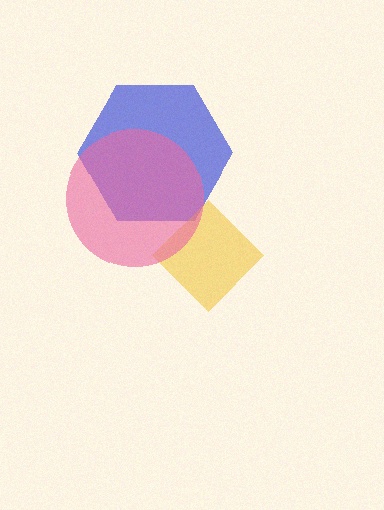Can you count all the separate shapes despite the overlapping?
Yes, there are 3 separate shapes.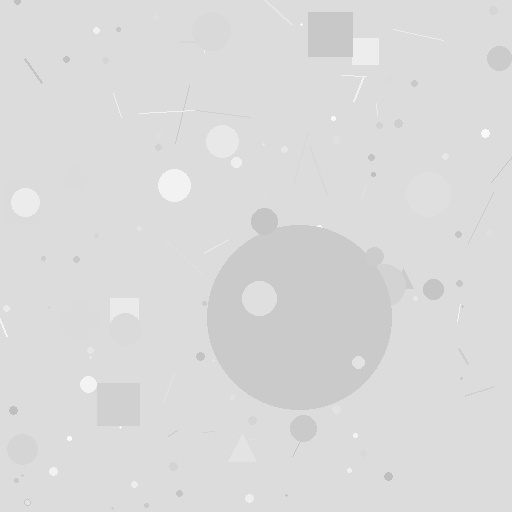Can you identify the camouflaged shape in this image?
The camouflaged shape is a circle.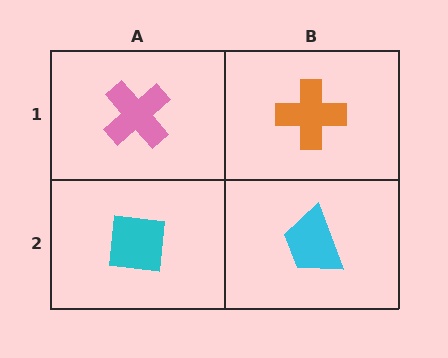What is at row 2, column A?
A cyan square.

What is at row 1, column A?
A pink cross.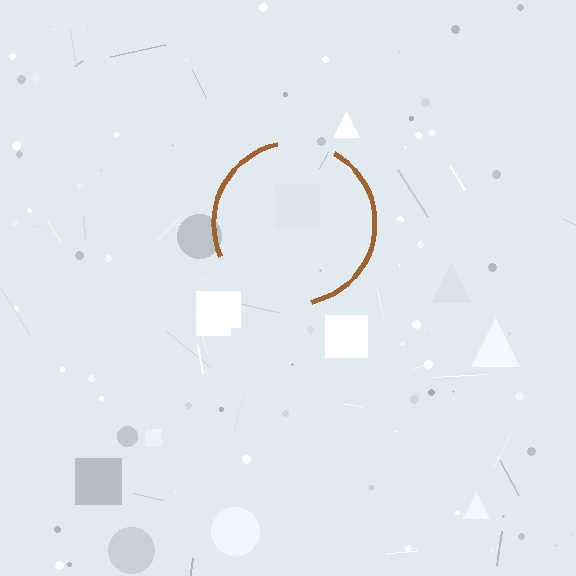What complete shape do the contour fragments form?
The contour fragments form a circle.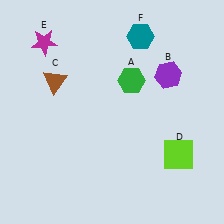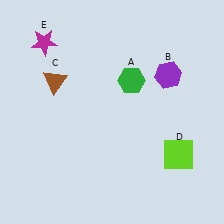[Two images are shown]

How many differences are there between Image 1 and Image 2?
There is 1 difference between the two images.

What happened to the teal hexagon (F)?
The teal hexagon (F) was removed in Image 2. It was in the top-right area of Image 1.